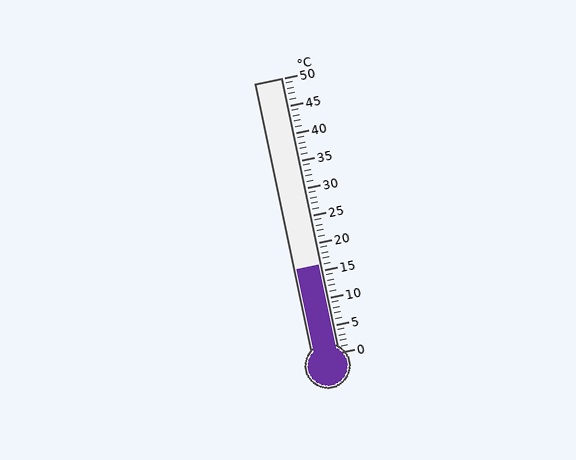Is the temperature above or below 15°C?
The temperature is above 15°C.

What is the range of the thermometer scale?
The thermometer scale ranges from 0°C to 50°C.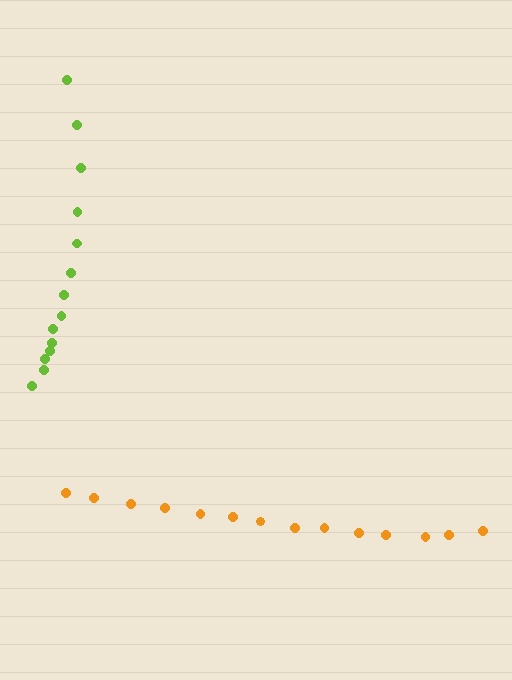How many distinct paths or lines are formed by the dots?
There are 2 distinct paths.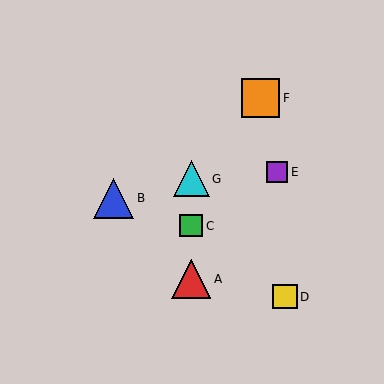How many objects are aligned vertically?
3 objects (A, C, G) are aligned vertically.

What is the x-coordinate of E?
Object E is at x≈277.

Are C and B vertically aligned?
No, C is at x≈191 and B is at x≈114.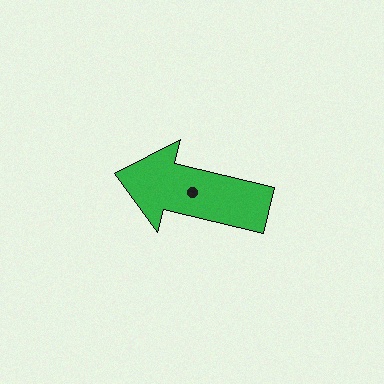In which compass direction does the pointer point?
West.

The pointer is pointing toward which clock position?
Roughly 9 o'clock.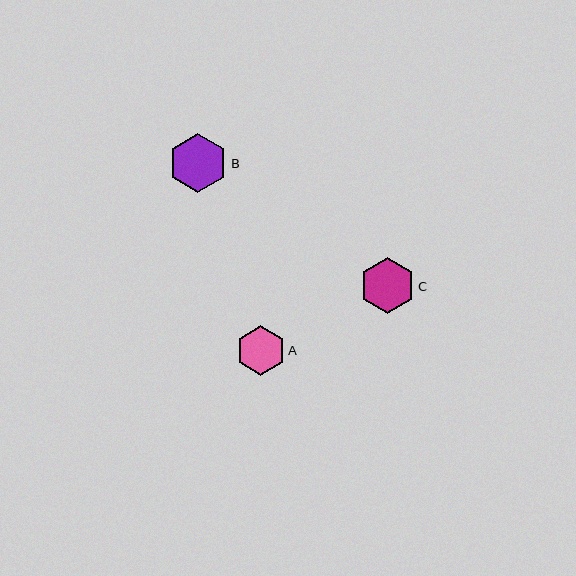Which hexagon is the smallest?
Hexagon A is the smallest with a size of approximately 49 pixels.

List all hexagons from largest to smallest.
From largest to smallest: B, C, A.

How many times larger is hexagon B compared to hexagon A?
Hexagon B is approximately 1.2 times the size of hexagon A.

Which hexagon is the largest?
Hexagon B is the largest with a size of approximately 59 pixels.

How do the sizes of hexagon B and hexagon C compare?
Hexagon B and hexagon C are approximately the same size.